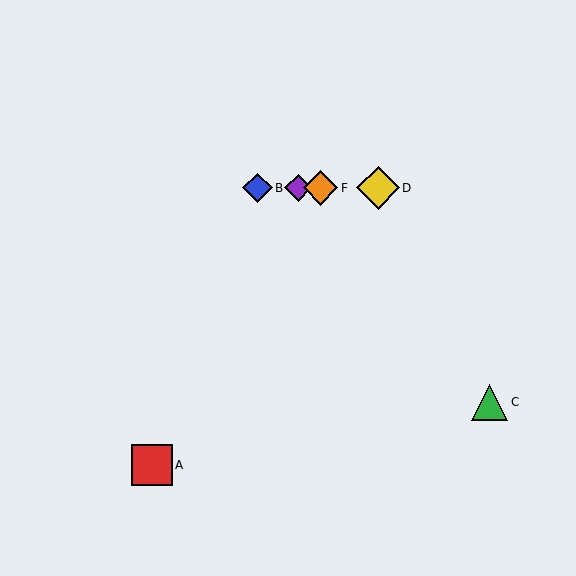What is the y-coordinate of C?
Object C is at y≈402.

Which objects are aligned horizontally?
Objects B, D, E, F are aligned horizontally.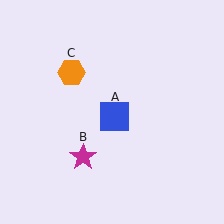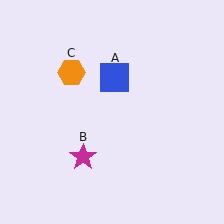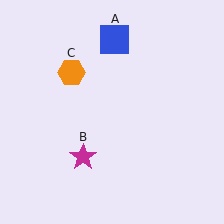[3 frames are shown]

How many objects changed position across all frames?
1 object changed position: blue square (object A).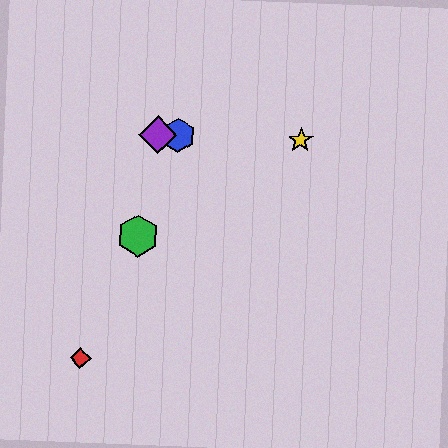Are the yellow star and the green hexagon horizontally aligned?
No, the yellow star is at y≈140 and the green hexagon is at y≈236.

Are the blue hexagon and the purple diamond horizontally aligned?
Yes, both are at y≈135.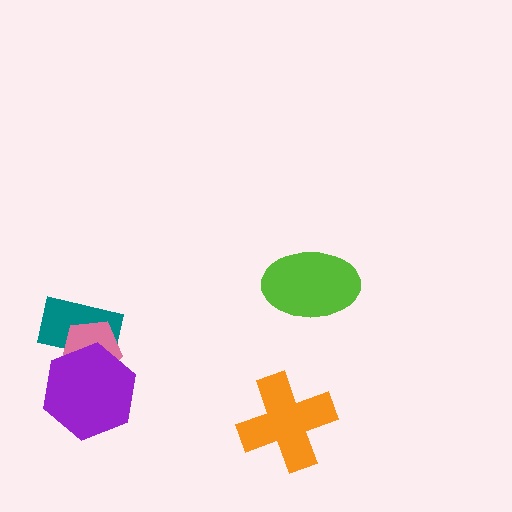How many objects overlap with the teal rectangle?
2 objects overlap with the teal rectangle.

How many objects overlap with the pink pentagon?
2 objects overlap with the pink pentagon.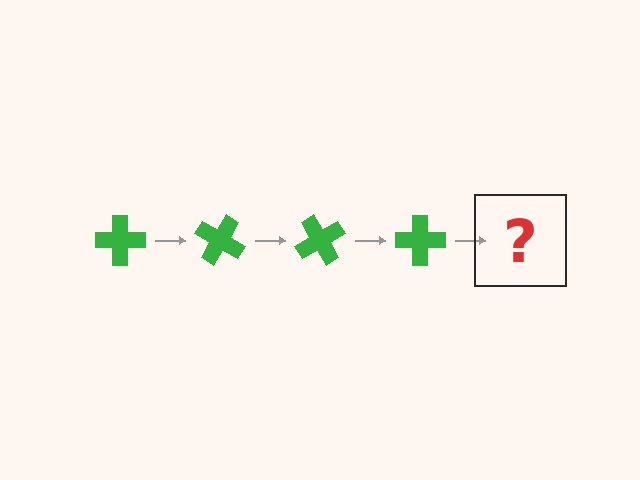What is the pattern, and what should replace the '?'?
The pattern is that the cross rotates 30 degrees each step. The '?' should be a green cross rotated 120 degrees.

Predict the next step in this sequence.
The next step is a green cross rotated 120 degrees.